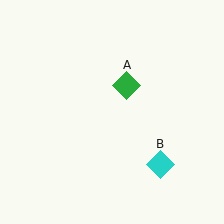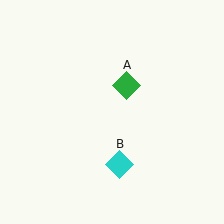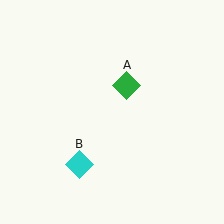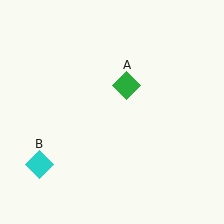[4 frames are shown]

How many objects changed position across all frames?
1 object changed position: cyan diamond (object B).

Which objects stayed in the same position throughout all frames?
Green diamond (object A) remained stationary.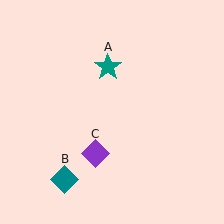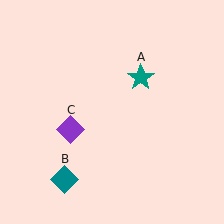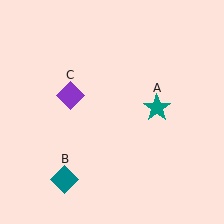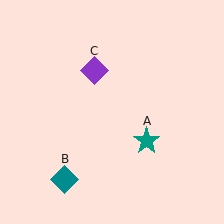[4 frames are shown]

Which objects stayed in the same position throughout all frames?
Teal diamond (object B) remained stationary.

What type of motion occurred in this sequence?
The teal star (object A), purple diamond (object C) rotated clockwise around the center of the scene.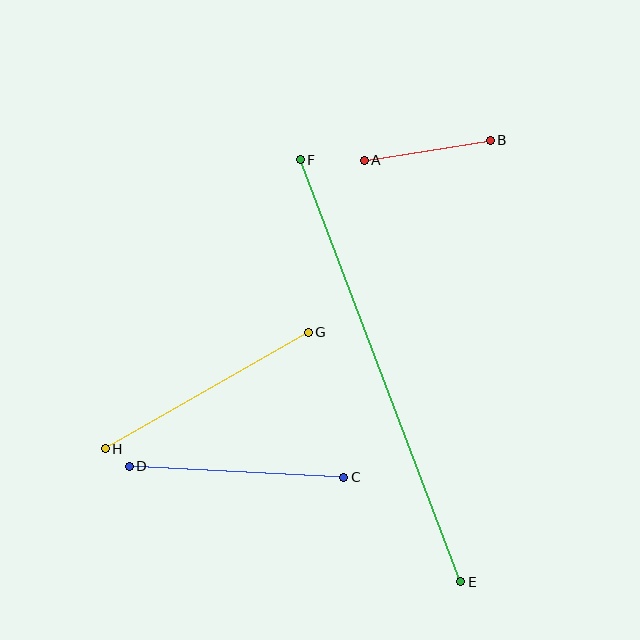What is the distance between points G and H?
The distance is approximately 234 pixels.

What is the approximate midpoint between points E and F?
The midpoint is at approximately (380, 371) pixels.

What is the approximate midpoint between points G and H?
The midpoint is at approximately (207, 391) pixels.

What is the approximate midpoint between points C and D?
The midpoint is at approximately (237, 472) pixels.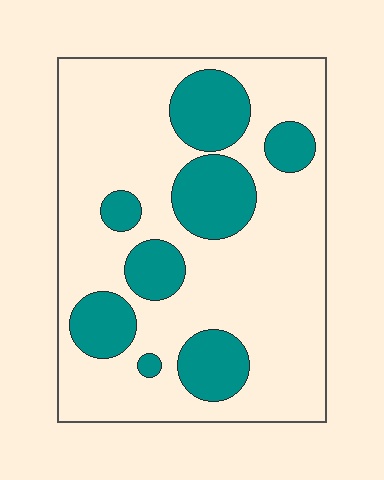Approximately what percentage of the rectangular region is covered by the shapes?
Approximately 25%.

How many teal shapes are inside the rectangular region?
8.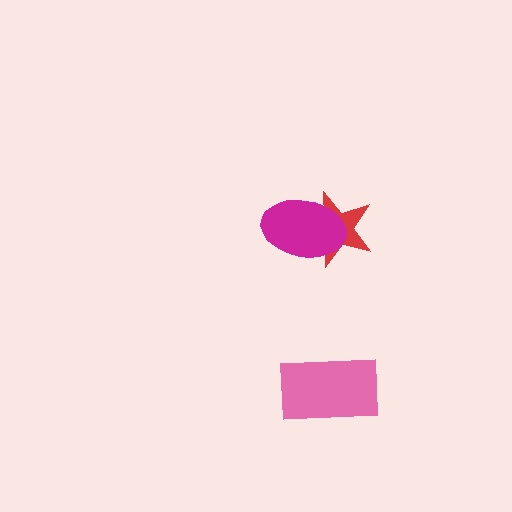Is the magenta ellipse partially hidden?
No, no other shape covers it.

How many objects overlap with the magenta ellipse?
1 object overlaps with the magenta ellipse.